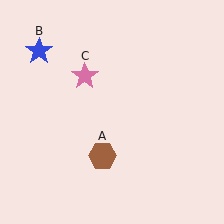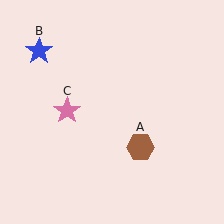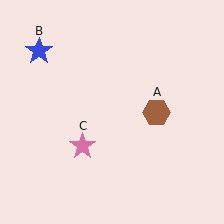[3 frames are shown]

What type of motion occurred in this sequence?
The brown hexagon (object A), pink star (object C) rotated counterclockwise around the center of the scene.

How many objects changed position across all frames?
2 objects changed position: brown hexagon (object A), pink star (object C).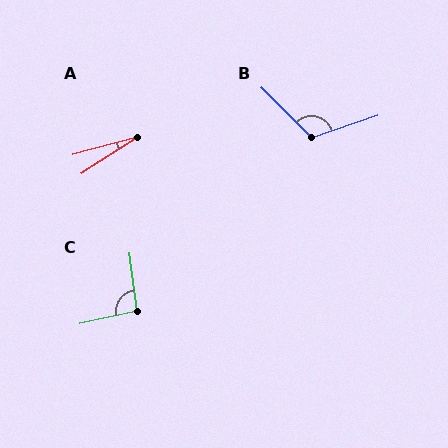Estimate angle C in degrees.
Approximately 95 degrees.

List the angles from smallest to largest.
A (17°), C (95°), B (116°).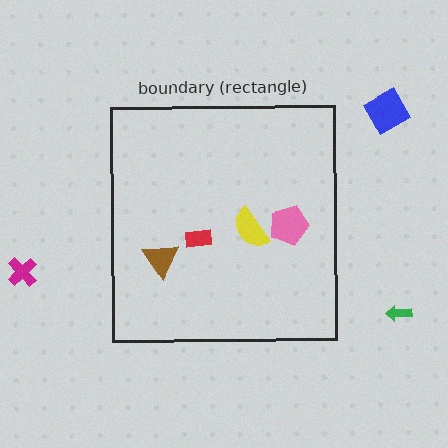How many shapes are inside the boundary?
4 inside, 3 outside.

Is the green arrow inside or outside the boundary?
Outside.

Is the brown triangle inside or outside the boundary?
Inside.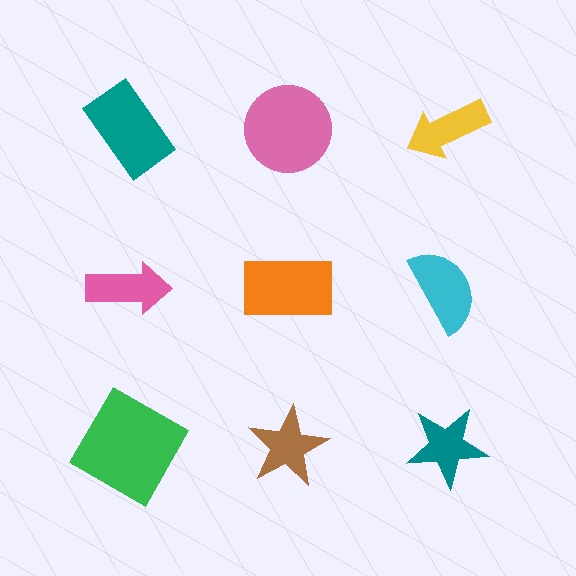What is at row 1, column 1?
A teal rectangle.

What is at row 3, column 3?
A teal star.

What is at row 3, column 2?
A brown star.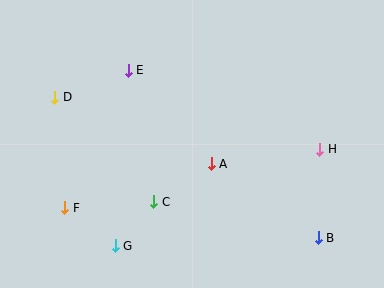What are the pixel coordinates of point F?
Point F is at (65, 208).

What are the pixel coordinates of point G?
Point G is at (115, 246).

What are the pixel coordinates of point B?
Point B is at (318, 238).